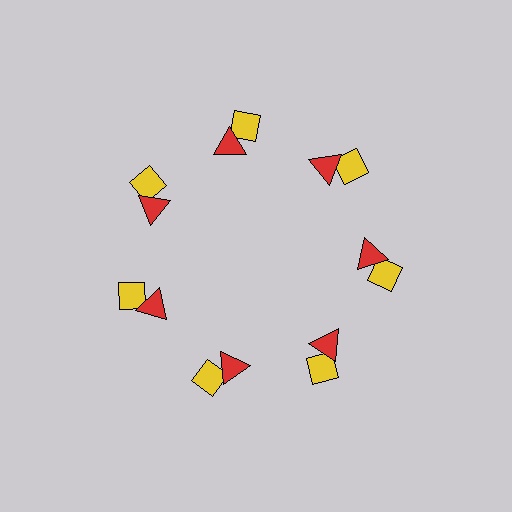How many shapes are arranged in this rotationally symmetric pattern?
There are 14 shapes, arranged in 7 groups of 2.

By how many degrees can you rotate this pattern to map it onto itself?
The pattern maps onto itself every 51 degrees of rotation.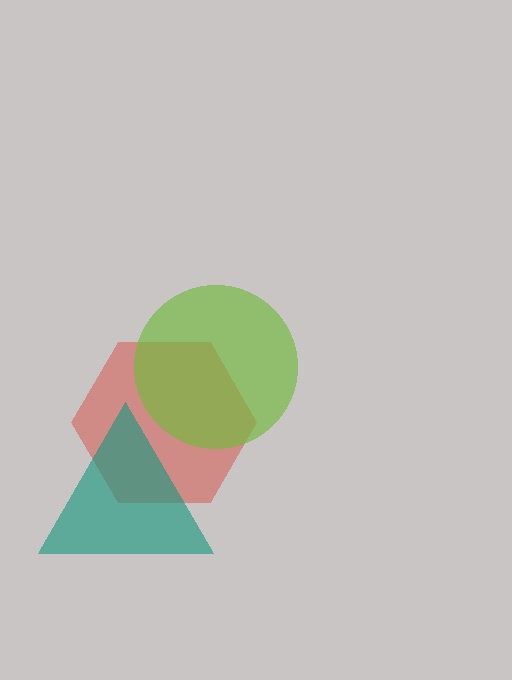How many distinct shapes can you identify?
There are 3 distinct shapes: a red hexagon, a teal triangle, a lime circle.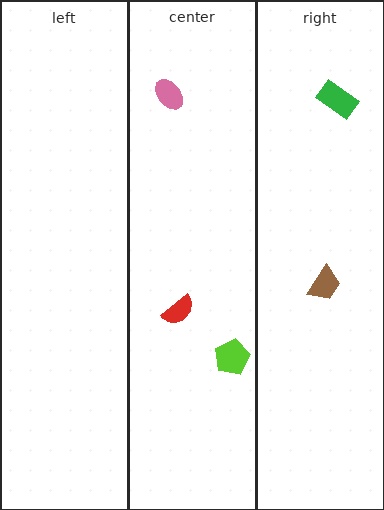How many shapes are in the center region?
3.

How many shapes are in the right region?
2.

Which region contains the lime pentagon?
The center region.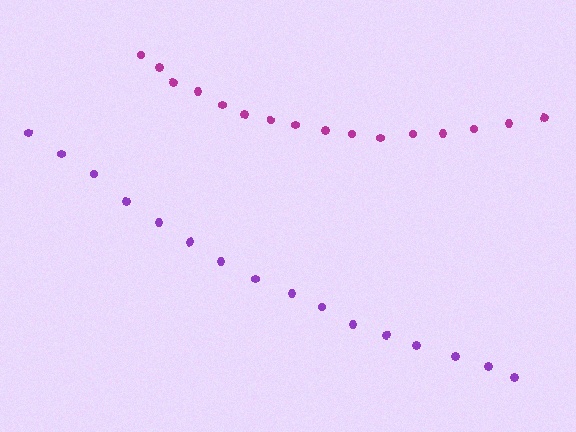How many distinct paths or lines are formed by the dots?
There are 2 distinct paths.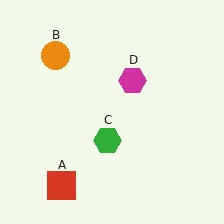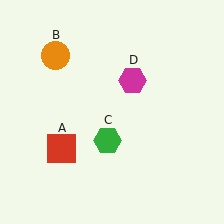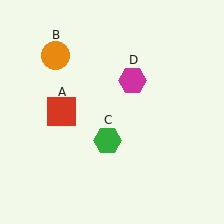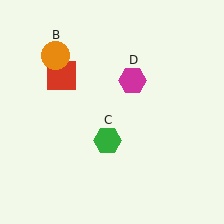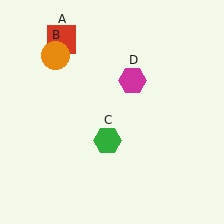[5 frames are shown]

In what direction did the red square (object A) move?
The red square (object A) moved up.